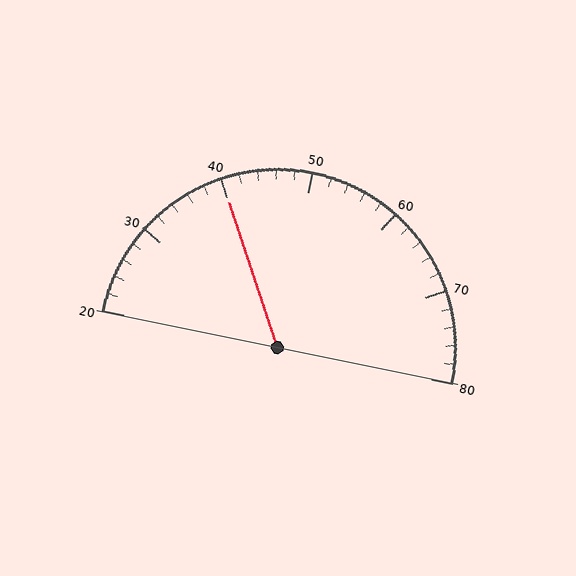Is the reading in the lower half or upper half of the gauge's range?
The reading is in the lower half of the range (20 to 80).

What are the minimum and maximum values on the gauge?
The gauge ranges from 20 to 80.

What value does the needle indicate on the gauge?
The needle indicates approximately 40.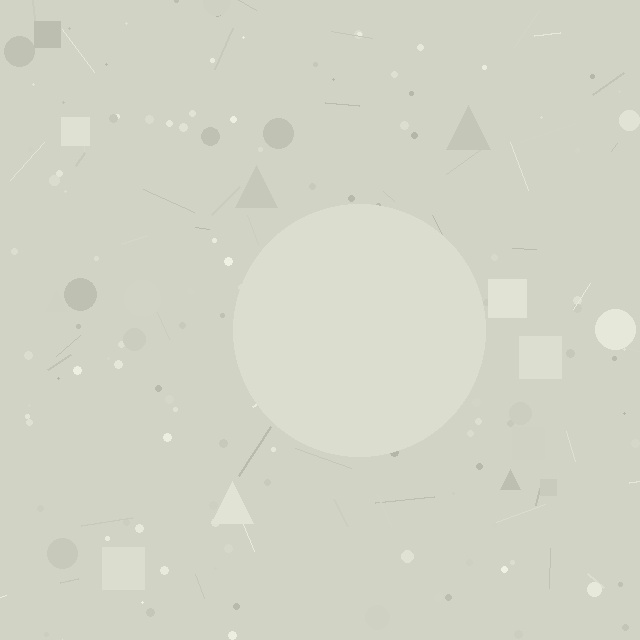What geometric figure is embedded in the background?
A circle is embedded in the background.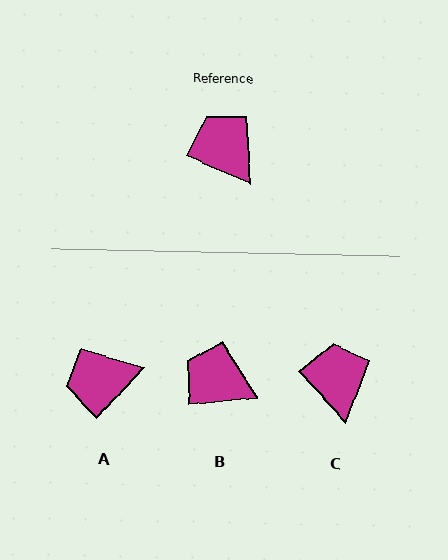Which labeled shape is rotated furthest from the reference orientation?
A, about 70 degrees away.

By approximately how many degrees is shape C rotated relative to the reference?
Approximately 24 degrees clockwise.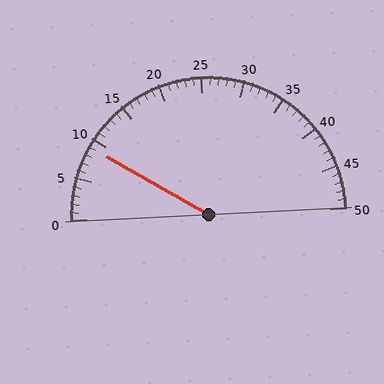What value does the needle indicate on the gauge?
The needle indicates approximately 9.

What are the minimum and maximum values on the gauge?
The gauge ranges from 0 to 50.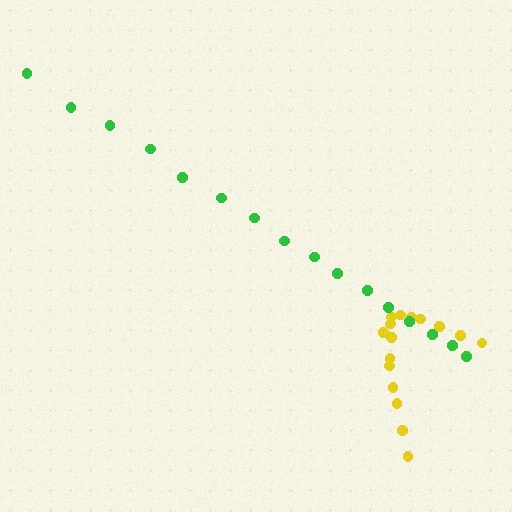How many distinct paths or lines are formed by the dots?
There are 2 distinct paths.